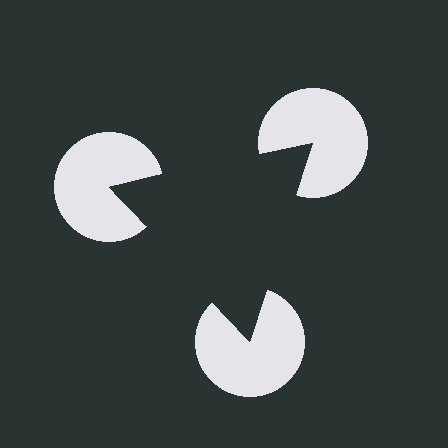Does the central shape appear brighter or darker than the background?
It typically appears slightly darker than the background, even though no actual brightness change is drawn.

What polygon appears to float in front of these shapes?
An illusory triangle — its edges are inferred from the aligned wedge cuts in the pac-man discs, not physically drawn.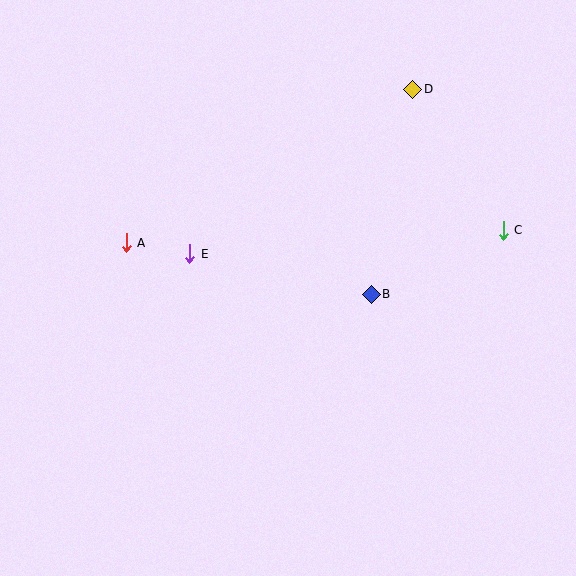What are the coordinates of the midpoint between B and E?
The midpoint between B and E is at (280, 274).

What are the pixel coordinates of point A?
Point A is at (126, 243).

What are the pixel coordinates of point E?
Point E is at (190, 254).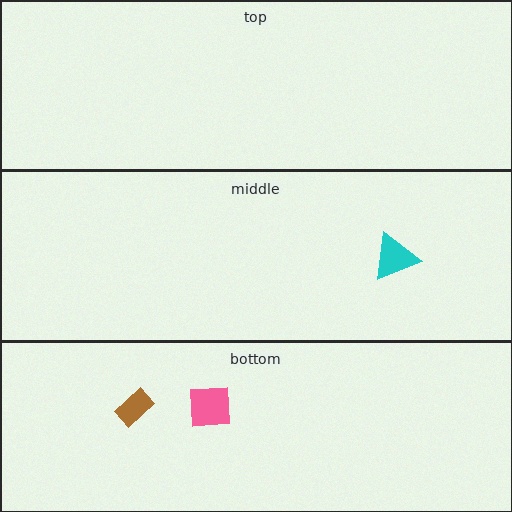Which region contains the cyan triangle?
The middle region.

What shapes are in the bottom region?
The brown rectangle, the pink square.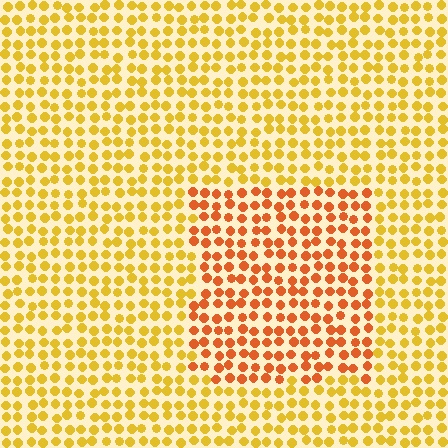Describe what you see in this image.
The image is filled with small yellow elements in a uniform arrangement. A rectangle-shaped region is visible where the elements are tinted to a slightly different hue, forming a subtle color boundary.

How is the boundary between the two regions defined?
The boundary is defined purely by a slight shift in hue (about 31 degrees). Spacing, size, and orientation are identical on both sides.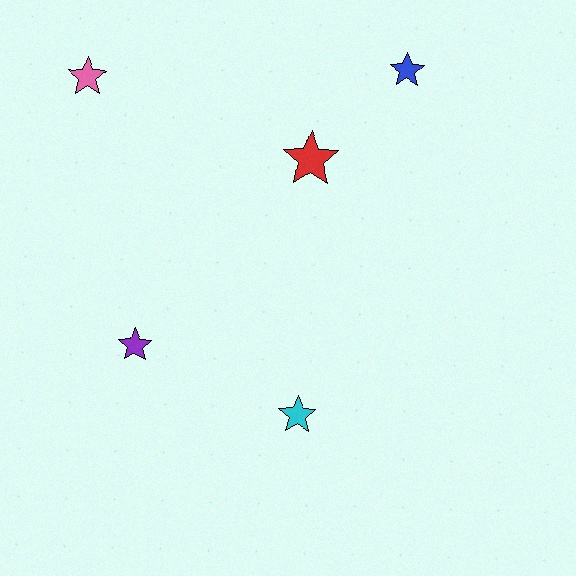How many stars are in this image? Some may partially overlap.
There are 5 stars.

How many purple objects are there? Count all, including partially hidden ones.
There is 1 purple object.